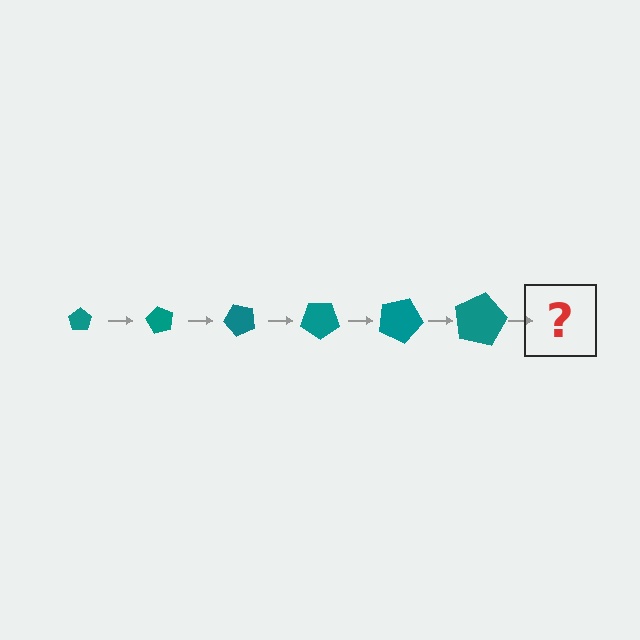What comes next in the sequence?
The next element should be a pentagon, larger than the previous one and rotated 360 degrees from the start.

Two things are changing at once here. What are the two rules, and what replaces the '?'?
The two rules are that the pentagon grows larger each step and it rotates 60 degrees each step. The '?' should be a pentagon, larger than the previous one and rotated 360 degrees from the start.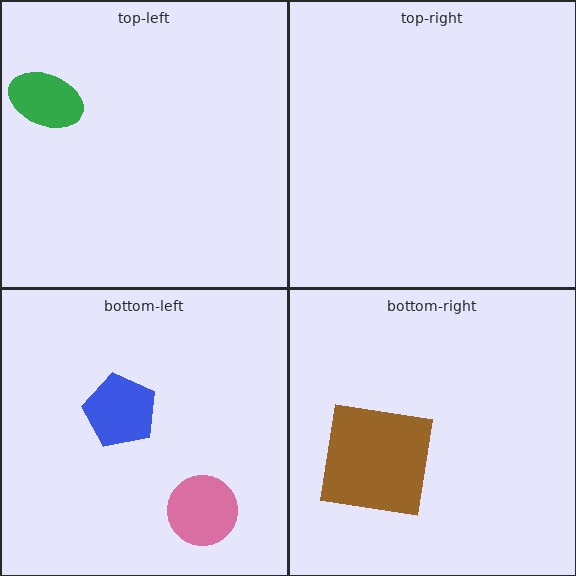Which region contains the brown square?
The bottom-right region.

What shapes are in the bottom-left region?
The blue pentagon, the pink circle.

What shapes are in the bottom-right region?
The brown square.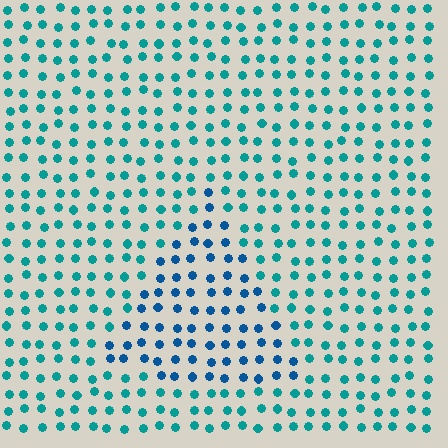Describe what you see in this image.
The image is filled with small teal elements in a uniform arrangement. A triangle-shaped region is visible where the elements are tinted to a slightly different hue, forming a subtle color boundary.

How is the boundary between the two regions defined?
The boundary is defined purely by a slight shift in hue (about 31 degrees). Spacing, size, and orientation are identical on both sides.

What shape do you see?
I see a triangle.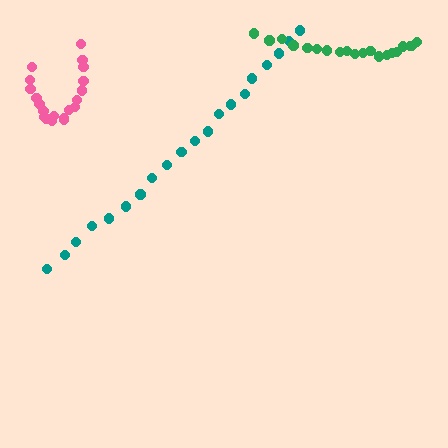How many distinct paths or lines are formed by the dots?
There are 3 distinct paths.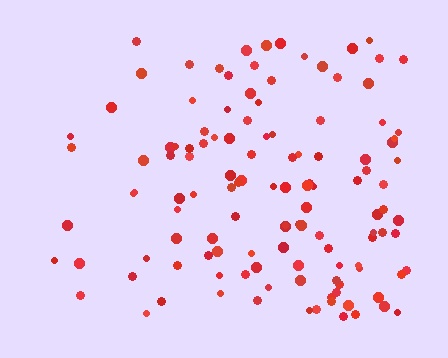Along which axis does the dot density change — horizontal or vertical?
Horizontal.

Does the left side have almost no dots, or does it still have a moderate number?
Still a moderate number, just noticeably fewer than the right.